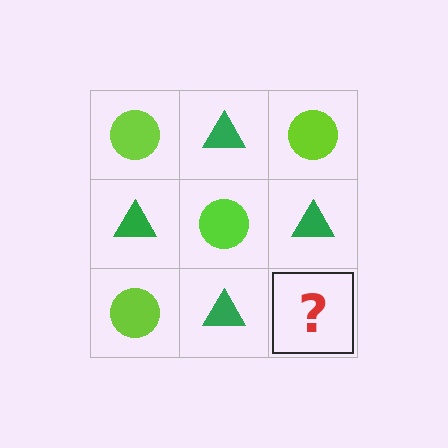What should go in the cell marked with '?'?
The missing cell should contain a lime circle.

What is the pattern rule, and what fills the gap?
The rule is that it alternates lime circle and green triangle in a checkerboard pattern. The gap should be filled with a lime circle.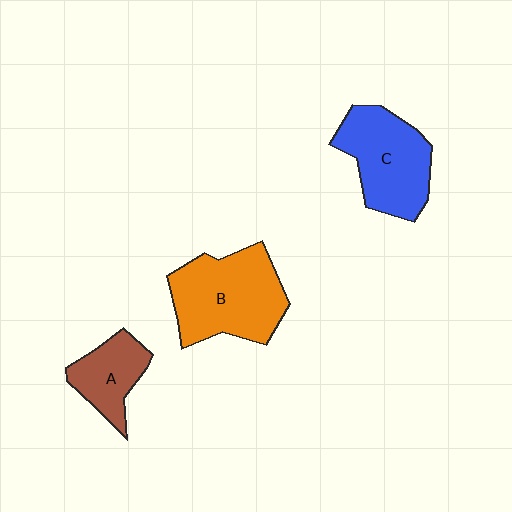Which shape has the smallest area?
Shape A (brown).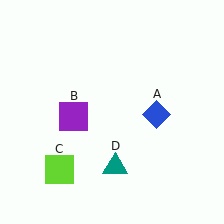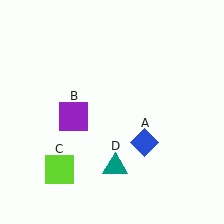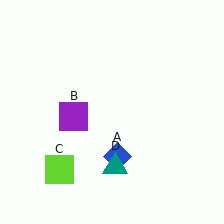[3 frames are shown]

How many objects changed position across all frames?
1 object changed position: blue diamond (object A).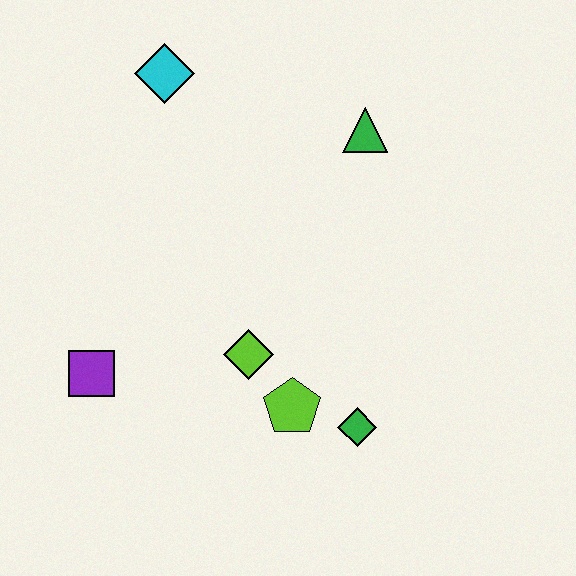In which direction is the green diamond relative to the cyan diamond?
The green diamond is below the cyan diamond.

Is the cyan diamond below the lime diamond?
No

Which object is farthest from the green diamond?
The cyan diamond is farthest from the green diamond.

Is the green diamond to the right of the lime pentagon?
Yes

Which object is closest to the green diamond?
The lime pentagon is closest to the green diamond.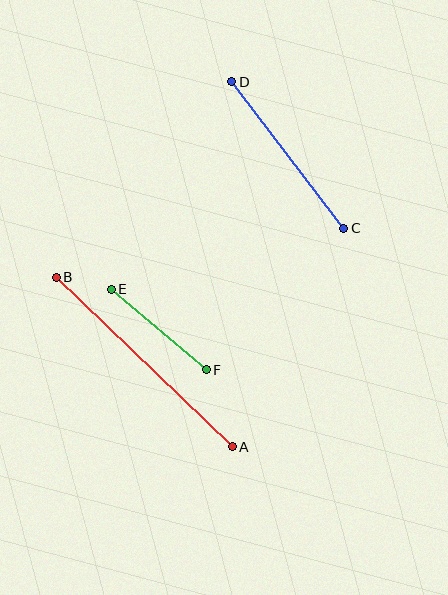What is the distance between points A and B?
The distance is approximately 244 pixels.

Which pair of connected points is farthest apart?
Points A and B are farthest apart.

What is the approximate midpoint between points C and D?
The midpoint is at approximately (288, 155) pixels.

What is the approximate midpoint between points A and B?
The midpoint is at approximately (144, 362) pixels.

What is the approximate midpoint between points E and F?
The midpoint is at approximately (159, 330) pixels.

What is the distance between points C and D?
The distance is approximately 185 pixels.